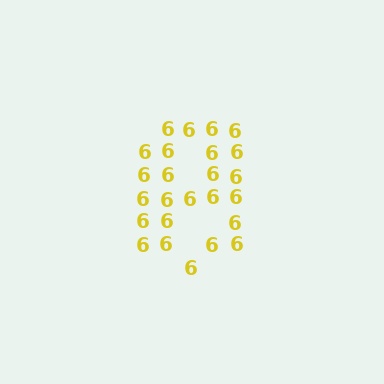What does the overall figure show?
The overall figure shows the digit 8.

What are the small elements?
The small elements are digit 6's.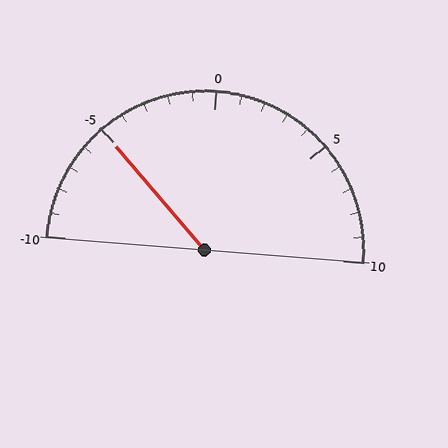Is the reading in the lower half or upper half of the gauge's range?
The reading is in the lower half of the range (-10 to 10).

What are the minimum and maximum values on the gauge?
The gauge ranges from -10 to 10.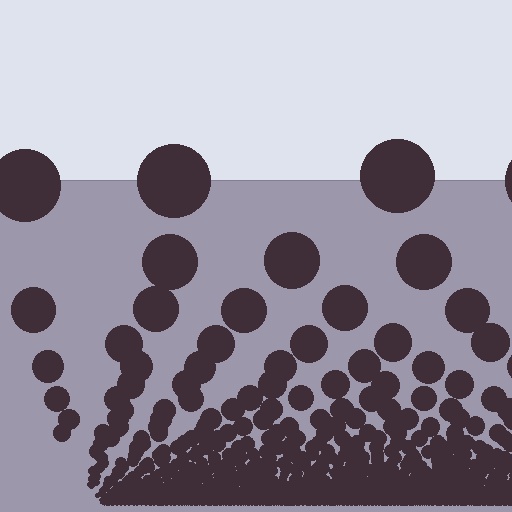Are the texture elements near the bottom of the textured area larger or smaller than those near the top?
Smaller. The gradient is inverted — elements near the bottom are smaller and denser.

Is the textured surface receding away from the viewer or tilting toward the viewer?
The surface appears to tilt toward the viewer. Texture elements get larger and sparser toward the top.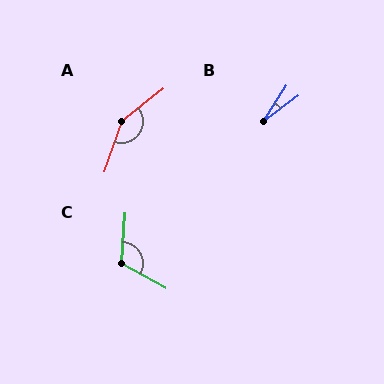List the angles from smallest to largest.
B (21°), C (115°), A (147°).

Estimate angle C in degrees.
Approximately 115 degrees.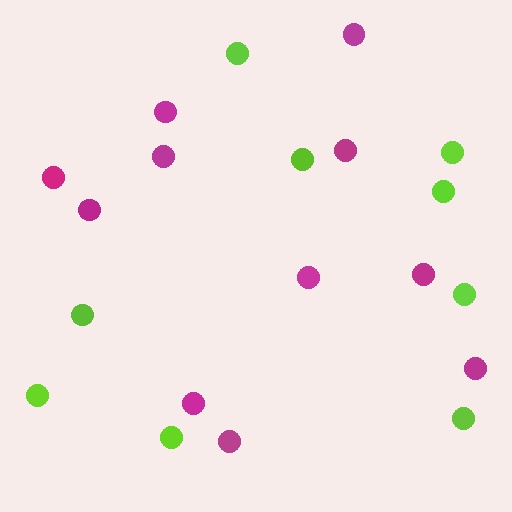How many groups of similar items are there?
There are 2 groups: one group of magenta circles (11) and one group of lime circles (9).